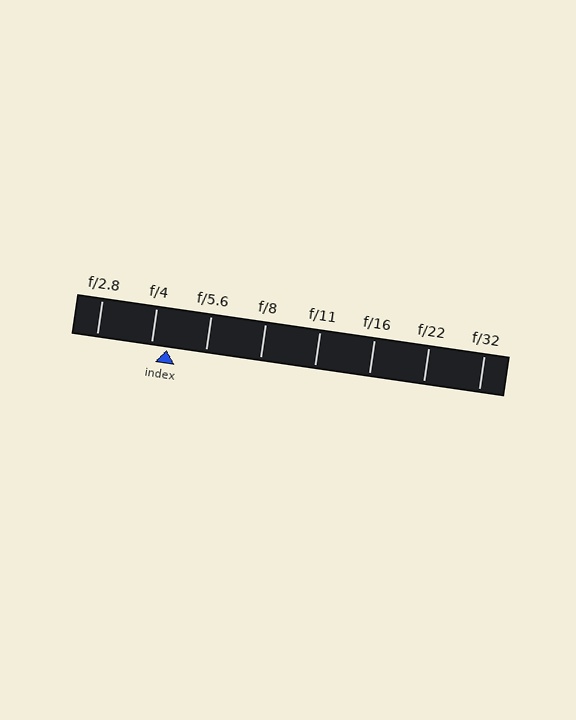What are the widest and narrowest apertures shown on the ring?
The widest aperture shown is f/2.8 and the narrowest is f/32.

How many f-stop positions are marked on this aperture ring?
There are 8 f-stop positions marked.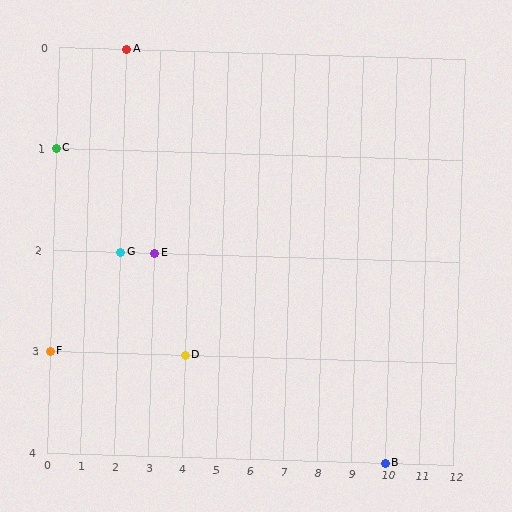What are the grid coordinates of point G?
Point G is at grid coordinates (2, 2).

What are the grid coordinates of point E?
Point E is at grid coordinates (3, 2).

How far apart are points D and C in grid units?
Points D and C are 4 columns and 2 rows apart (about 4.5 grid units diagonally).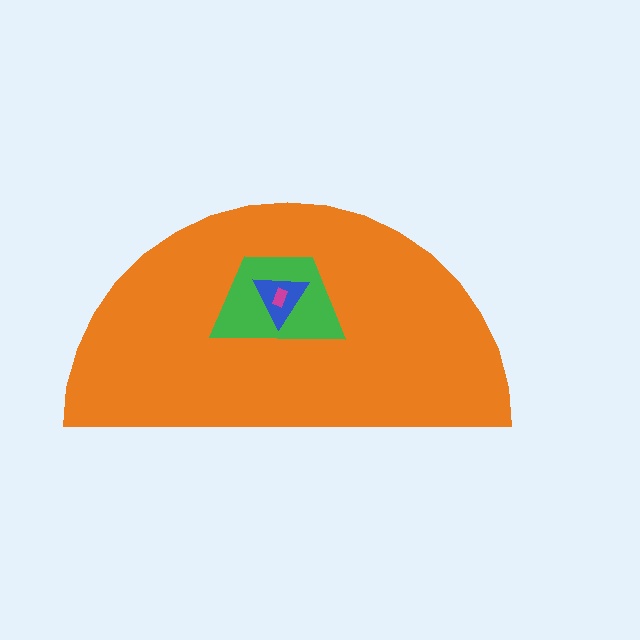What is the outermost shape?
The orange semicircle.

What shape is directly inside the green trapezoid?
The blue triangle.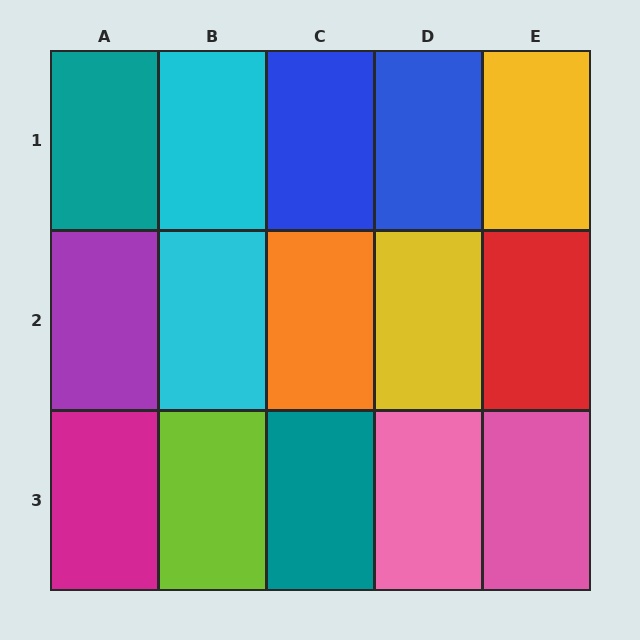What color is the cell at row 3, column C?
Teal.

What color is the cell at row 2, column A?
Purple.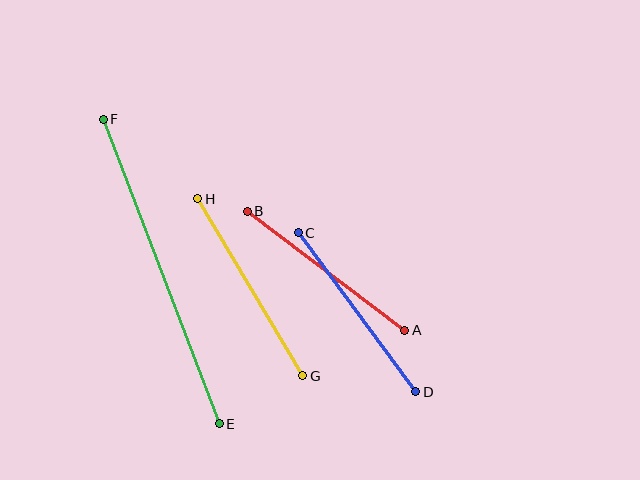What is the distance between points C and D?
The distance is approximately 198 pixels.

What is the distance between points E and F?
The distance is approximately 326 pixels.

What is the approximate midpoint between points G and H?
The midpoint is at approximately (250, 287) pixels.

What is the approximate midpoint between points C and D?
The midpoint is at approximately (357, 312) pixels.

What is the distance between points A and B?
The distance is approximately 197 pixels.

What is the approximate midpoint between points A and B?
The midpoint is at approximately (326, 271) pixels.